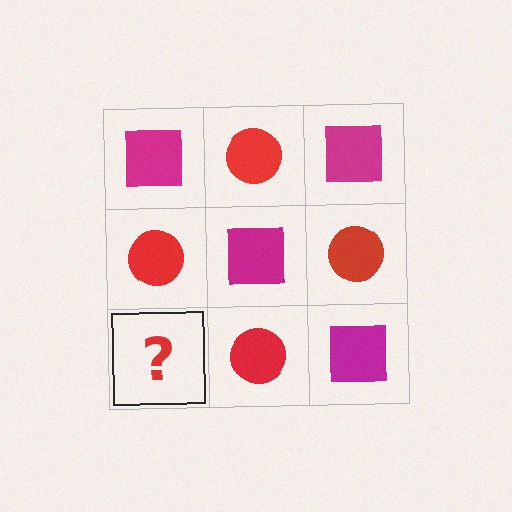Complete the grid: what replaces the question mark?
The question mark should be replaced with a magenta square.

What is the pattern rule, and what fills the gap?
The rule is that it alternates magenta square and red circle in a checkerboard pattern. The gap should be filled with a magenta square.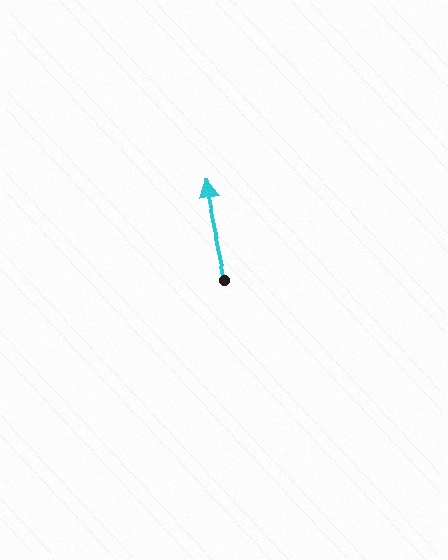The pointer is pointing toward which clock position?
Roughly 12 o'clock.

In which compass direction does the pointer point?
North.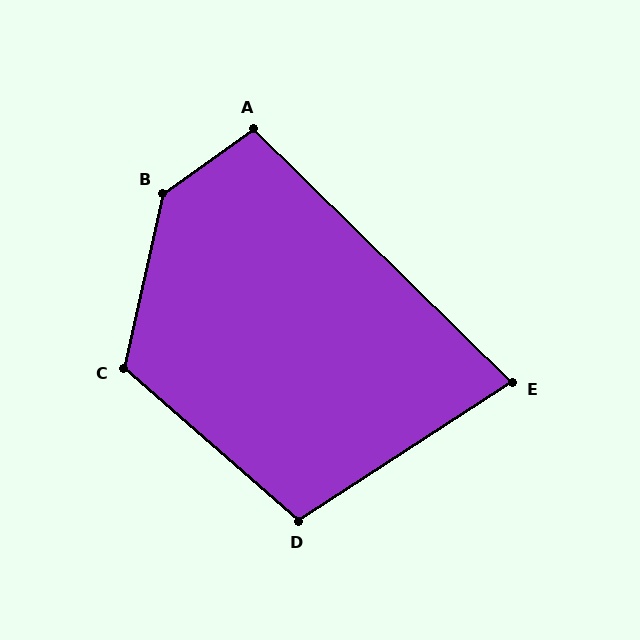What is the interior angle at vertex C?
Approximately 119 degrees (obtuse).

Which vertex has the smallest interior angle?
E, at approximately 77 degrees.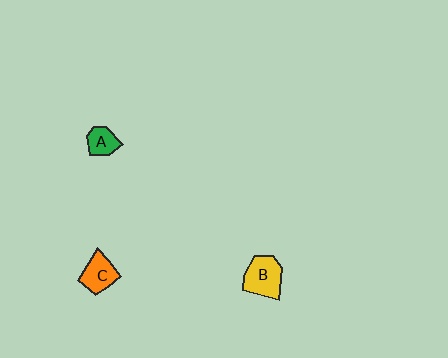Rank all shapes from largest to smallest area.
From largest to smallest: B (yellow), C (orange), A (green).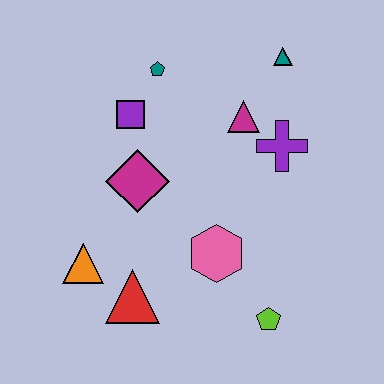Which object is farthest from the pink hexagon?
The teal triangle is farthest from the pink hexagon.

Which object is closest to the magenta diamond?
The purple square is closest to the magenta diamond.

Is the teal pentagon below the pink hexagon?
No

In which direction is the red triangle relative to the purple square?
The red triangle is below the purple square.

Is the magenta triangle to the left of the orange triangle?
No